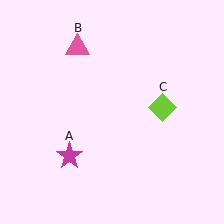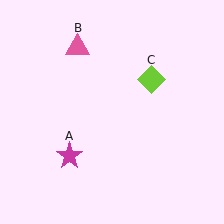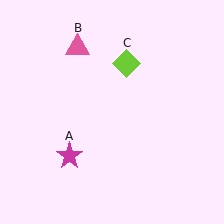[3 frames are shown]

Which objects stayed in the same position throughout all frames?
Magenta star (object A) and pink triangle (object B) remained stationary.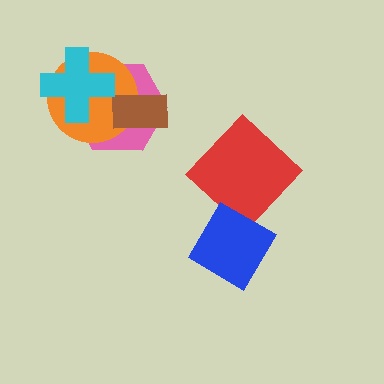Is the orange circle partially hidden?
Yes, it is partially covered by another shape.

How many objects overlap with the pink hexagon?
3 objects overlap with the pink hexagon.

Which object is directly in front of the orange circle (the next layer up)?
The brown rectangle is directly in front of the orange circle.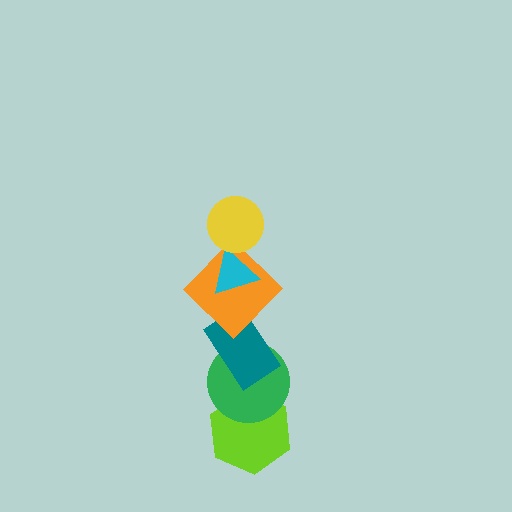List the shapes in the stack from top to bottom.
From top to bottom: the yellow circle, the cyan triangle, the orange diamond, the teal rectangle, the green circle, the lime hexagon.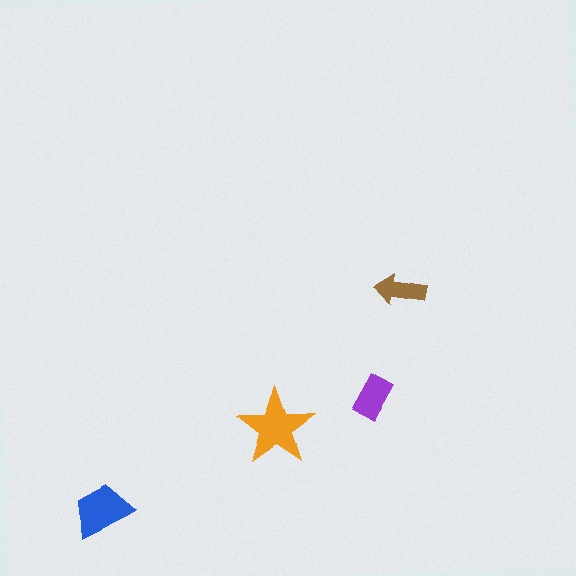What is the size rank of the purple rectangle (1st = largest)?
3rd.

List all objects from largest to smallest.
The orange star, the blue trapezoid, the purple rectangle, the brown arrow.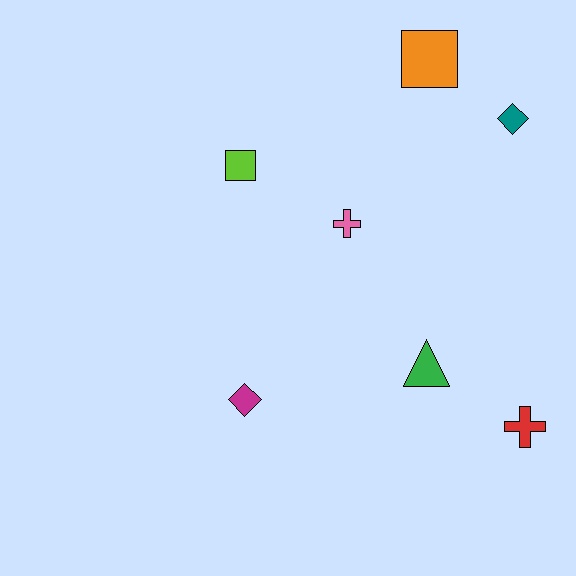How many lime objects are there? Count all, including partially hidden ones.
There is 1 lime object.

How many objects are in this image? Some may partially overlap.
There are 7 objects.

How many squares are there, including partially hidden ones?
There are 2 squares.